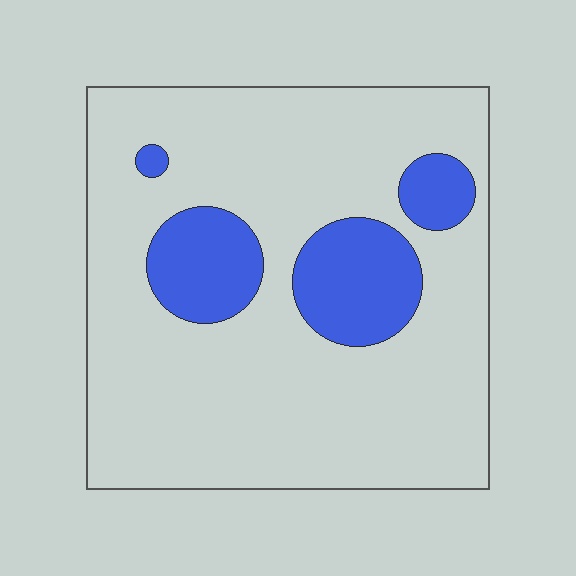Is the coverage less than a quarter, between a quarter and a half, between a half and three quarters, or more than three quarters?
Less than a quarter.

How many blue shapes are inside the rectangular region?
4.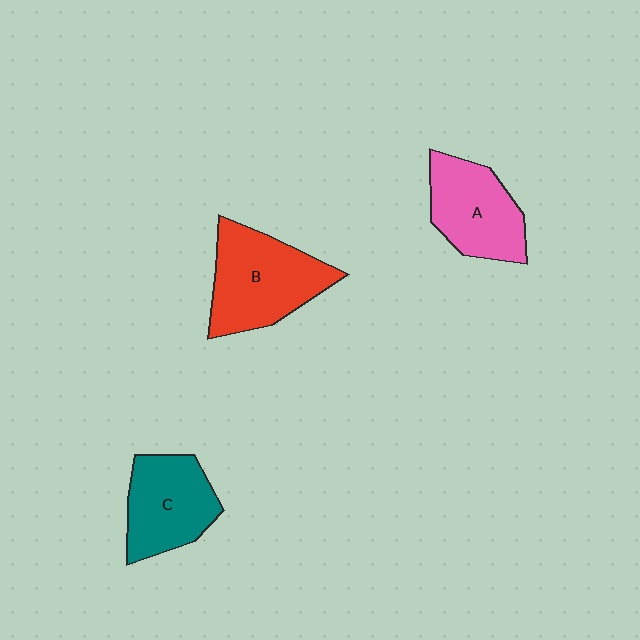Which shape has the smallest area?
Shape C (teal).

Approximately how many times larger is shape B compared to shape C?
Approximately 1.3 times.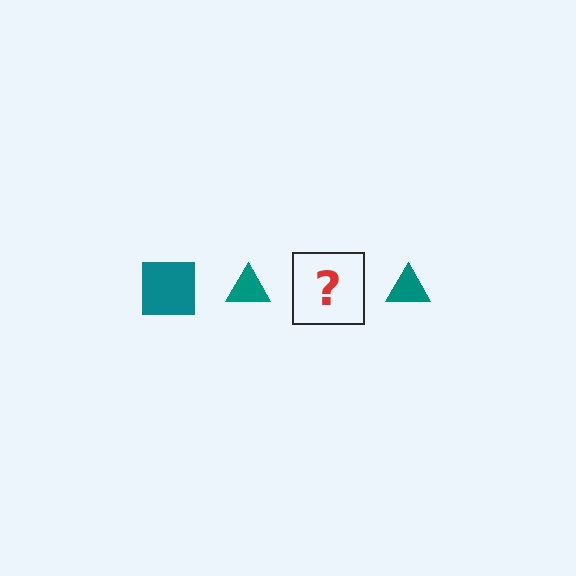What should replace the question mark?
The question mark should be replaced with a teal square.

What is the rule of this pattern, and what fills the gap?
The rule is that the pattern cycles through square, triangle shapes in teal. The gap should be filled with a teal square.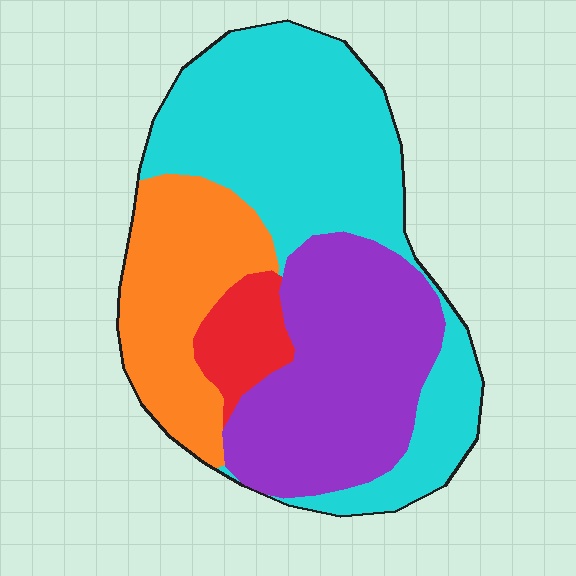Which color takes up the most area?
Cyan, at roughly 40%.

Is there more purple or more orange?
Purple.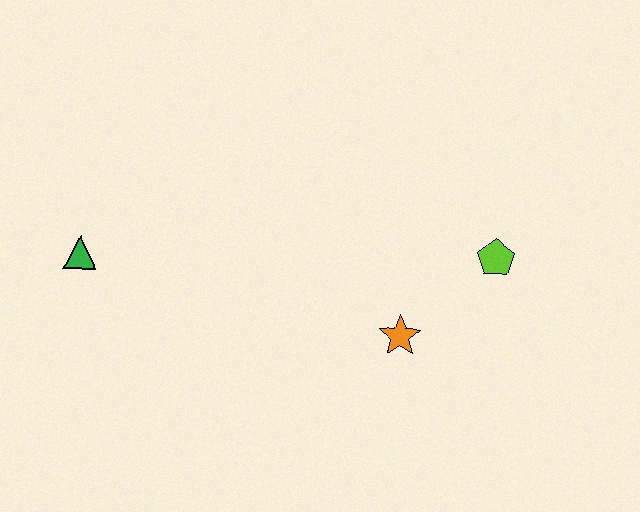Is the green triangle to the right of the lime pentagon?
No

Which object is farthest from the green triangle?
The lime pentagon is farthest from the green triangle.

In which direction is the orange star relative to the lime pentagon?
The orange star is to the left of the lime pentagon.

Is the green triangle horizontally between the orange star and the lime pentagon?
No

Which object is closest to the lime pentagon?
The orange star is closest to the lime pentagon.